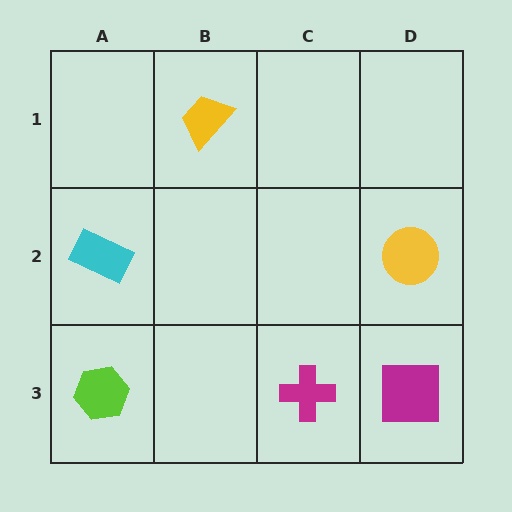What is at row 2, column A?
A cyan rectangle.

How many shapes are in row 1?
1 shape.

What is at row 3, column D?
A magenta square.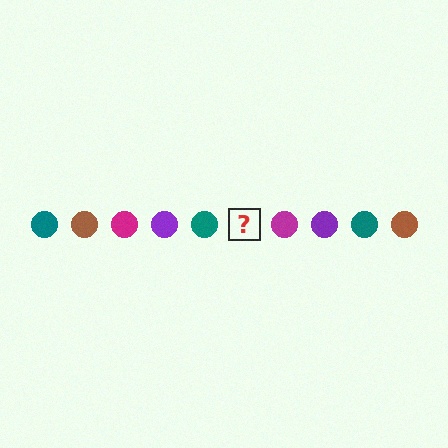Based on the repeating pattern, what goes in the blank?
The blank should be a brown circle.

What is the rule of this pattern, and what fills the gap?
The rule is that the pattern cycles through teal, brown, magenta, purple circles. The gap should be filled with a brown circle.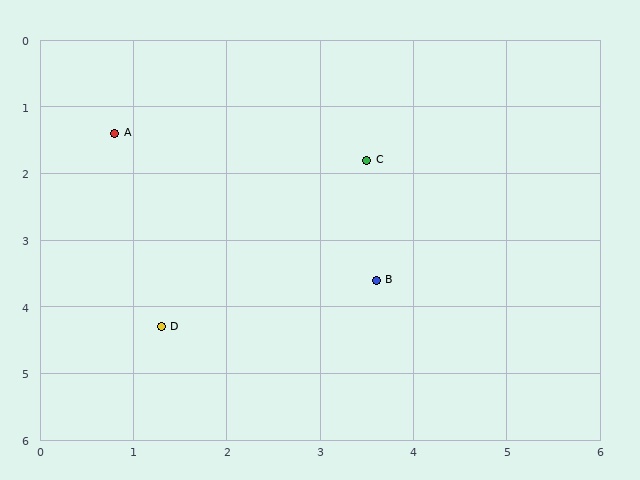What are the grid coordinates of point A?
Point A is at approximately (0.8, 1.4).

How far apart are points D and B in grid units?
Points D and B are about 2.4 grid units apart.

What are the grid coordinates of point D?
Point D is at approximately (1.3, 4.3).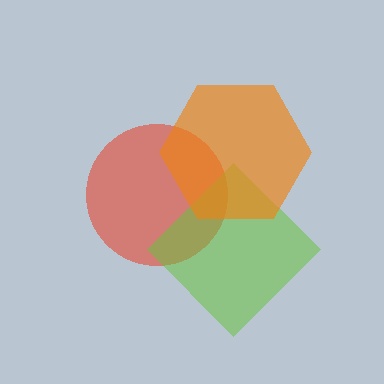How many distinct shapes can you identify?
There are 3 distinct shapes: a red circle, a lime diamond, an orange hexagon.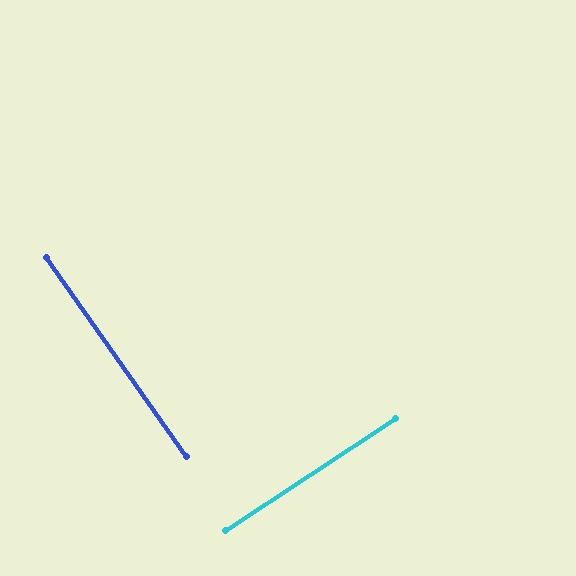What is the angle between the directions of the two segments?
Approximately 88 degrees.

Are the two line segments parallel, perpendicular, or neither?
Perpendicular — they meet at approximately 88°.